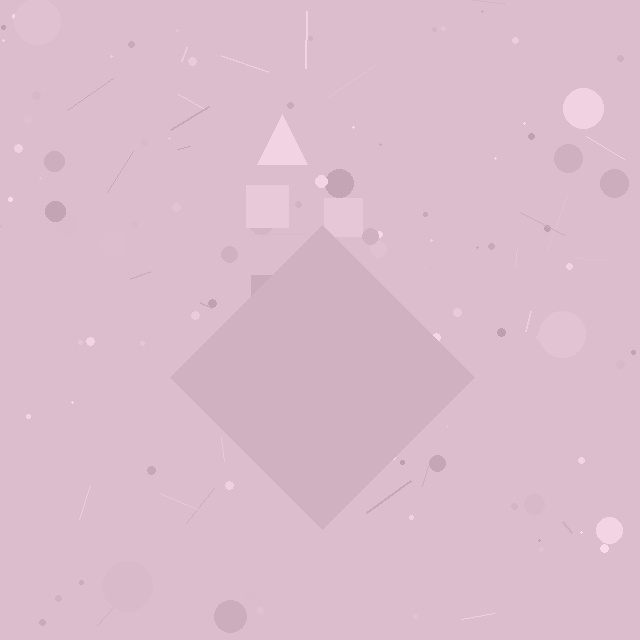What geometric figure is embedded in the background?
A diamond is embedded in the background.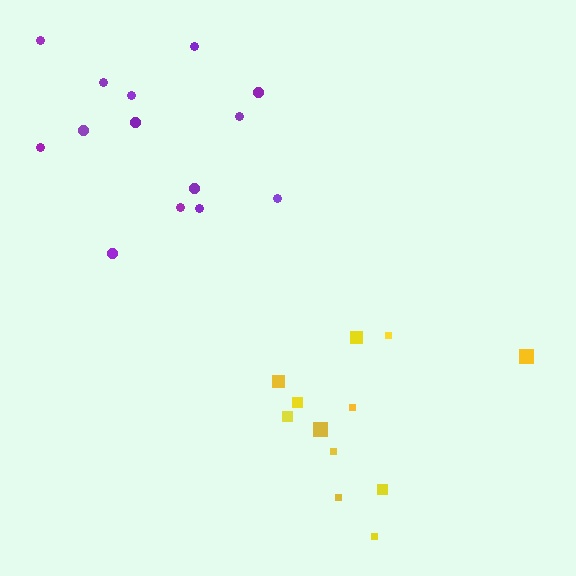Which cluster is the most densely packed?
Yellow.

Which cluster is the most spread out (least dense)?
Purple.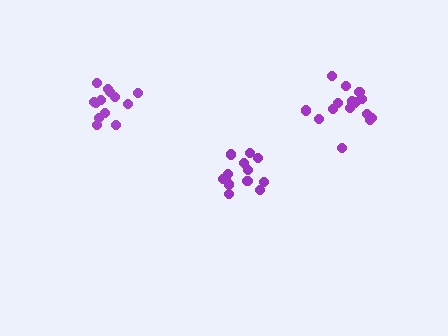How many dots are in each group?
Group 1: 13 dots, Group 2: 16 dots, Group 3: 13 dots (42 total).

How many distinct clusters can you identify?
There are 3 distinct clusters.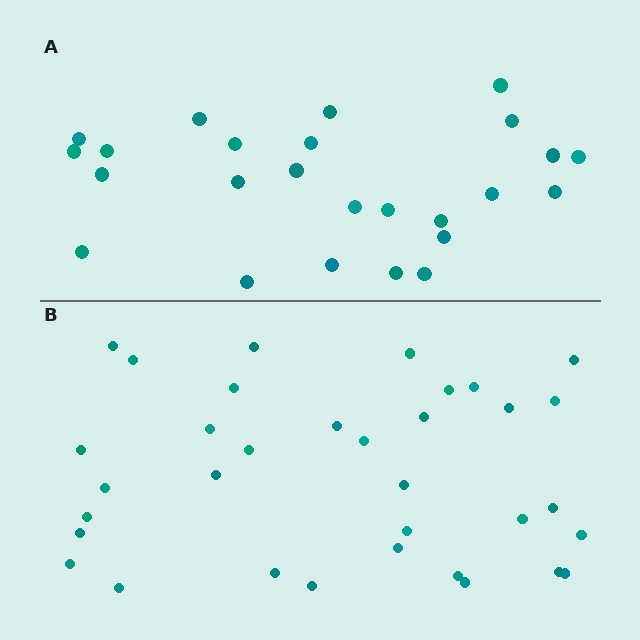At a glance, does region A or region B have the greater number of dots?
Region B (the bottom region) has more dots.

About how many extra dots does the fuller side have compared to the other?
Region B has roughly 8 or so more dots than region A.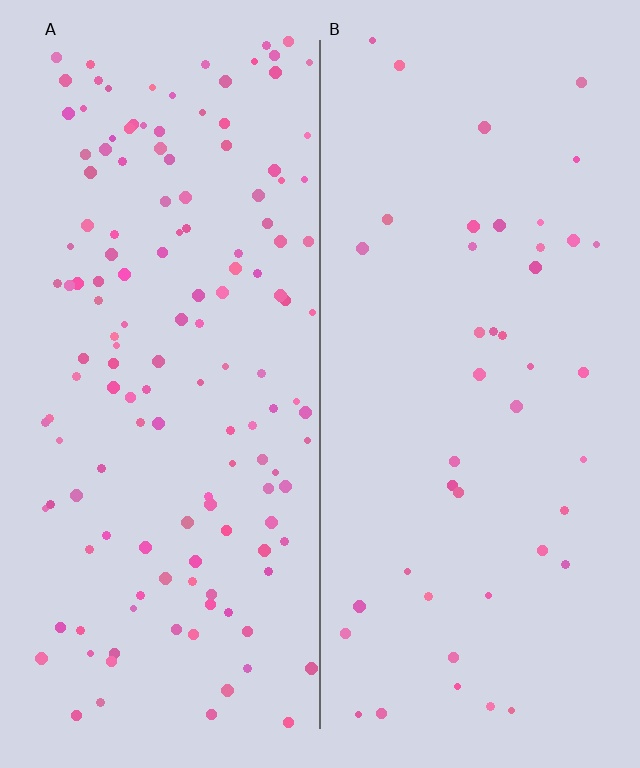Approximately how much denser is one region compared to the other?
Approximately 3.3× — region A over region B.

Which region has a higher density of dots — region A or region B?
A (the left).